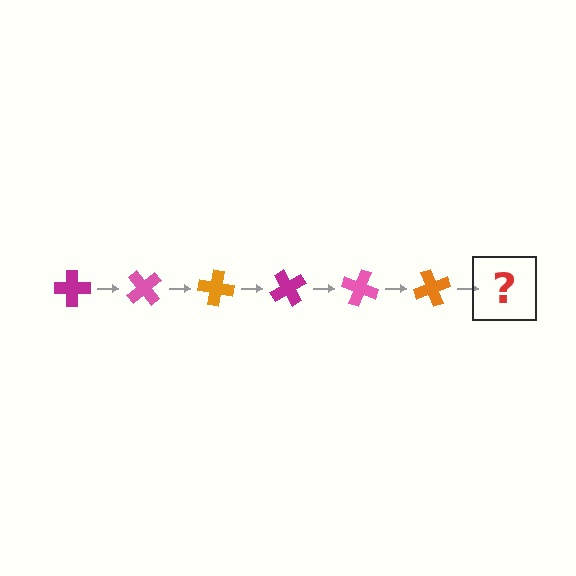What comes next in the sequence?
The next element should be a magenta cross, rotated 300 degrees from the start.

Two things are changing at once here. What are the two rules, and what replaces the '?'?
The two rules are that it rotates 50 degrees each step and the color cycles through magenta, pink, and orange. The '?' should be a magenta cross, rotated 300 degrees from the start.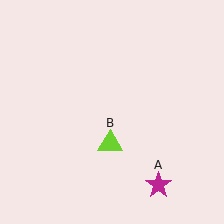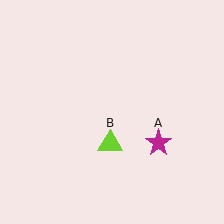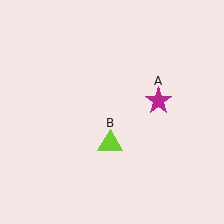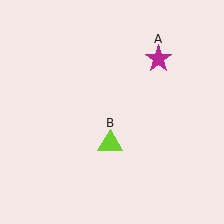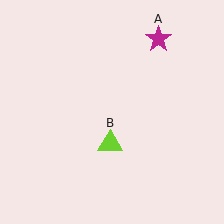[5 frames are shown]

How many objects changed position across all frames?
1 object changed position: magenta star (object A).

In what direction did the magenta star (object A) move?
The magenta star (object A) moved up.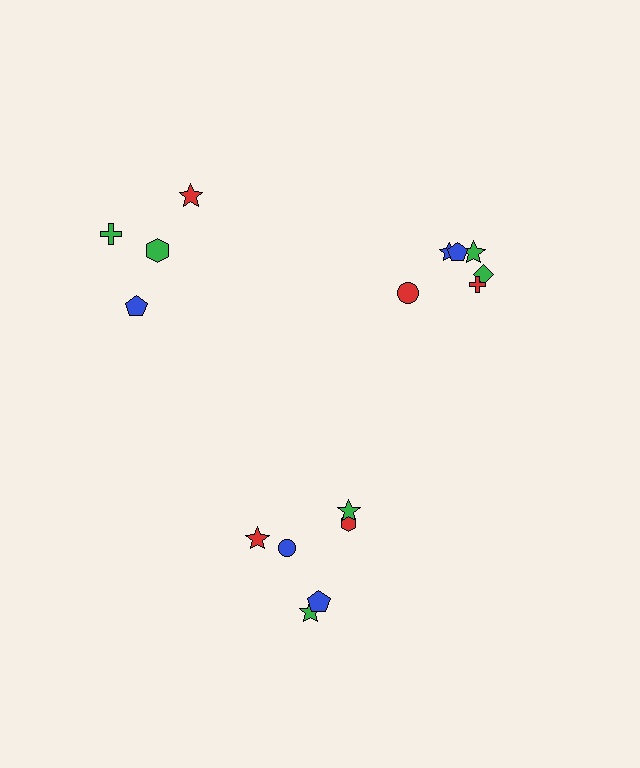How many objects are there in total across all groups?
There are 16 objects.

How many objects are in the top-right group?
There are 6 objects.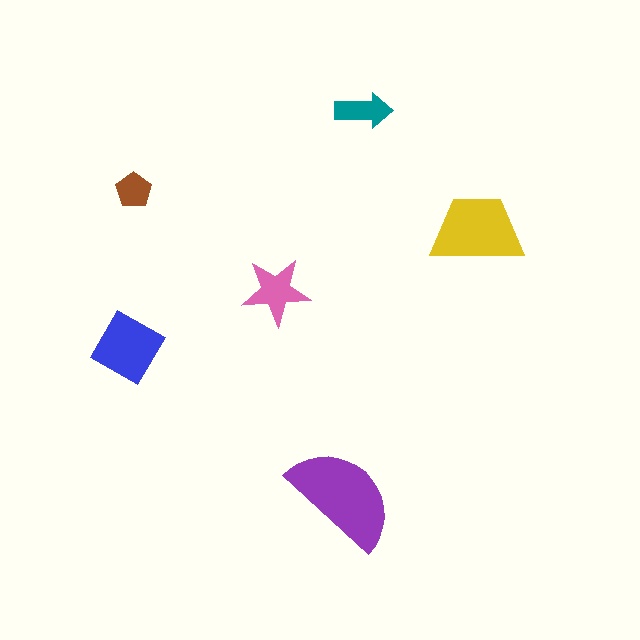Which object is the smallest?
The brown pentagon.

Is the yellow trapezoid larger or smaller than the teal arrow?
Larger.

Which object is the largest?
The purple semicircle.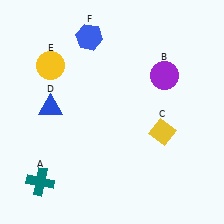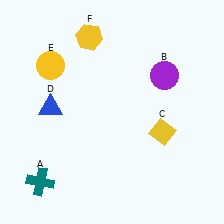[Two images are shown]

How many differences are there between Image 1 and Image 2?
There is 1 difference between the two images.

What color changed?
The hexagon (F) changed from blue in Image 1 to yellow in Image 2.